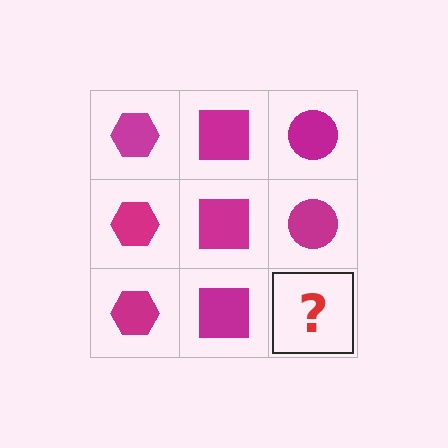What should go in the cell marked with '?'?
The missing cell should contain a magenta circle.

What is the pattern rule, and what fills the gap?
The rule is that each column has a consistent shape. The gap should be filled with a magenta circle.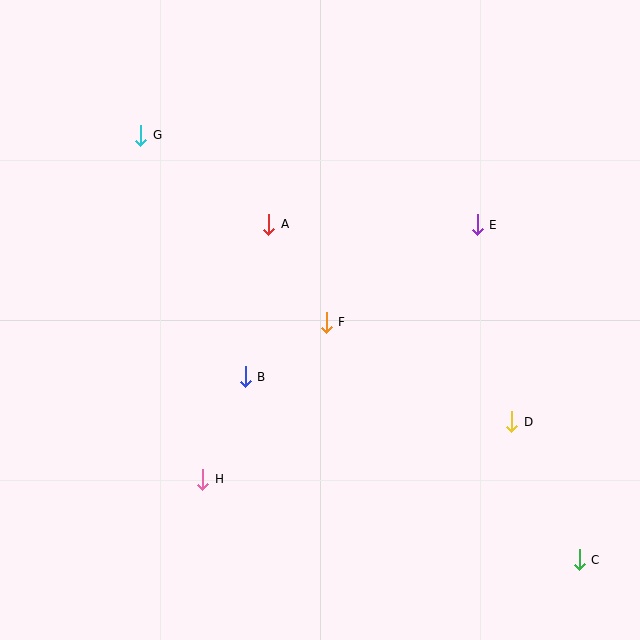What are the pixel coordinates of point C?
Point C is at (579, 560).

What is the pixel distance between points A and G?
The distance between A and G is 156 pixels.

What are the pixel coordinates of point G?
Point G is at (141, 135).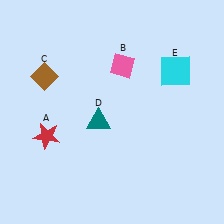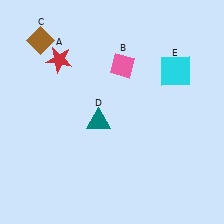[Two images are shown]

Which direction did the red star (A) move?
The red star (A) moved up.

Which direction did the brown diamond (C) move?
The brown diamond (C) moved up.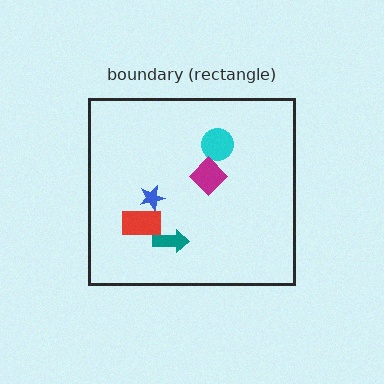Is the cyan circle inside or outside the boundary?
Inside.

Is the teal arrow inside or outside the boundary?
Inside.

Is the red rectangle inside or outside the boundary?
Inside.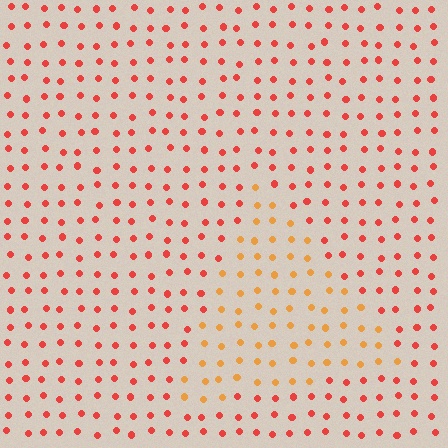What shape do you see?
I see a triangle.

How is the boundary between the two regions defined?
The boundary is defined purely by a slight shift in hue (about 32 degrees). Spacing, size, and orientation are identical on both sides.